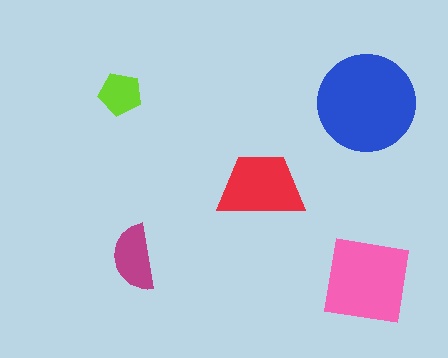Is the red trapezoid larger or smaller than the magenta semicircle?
Larger.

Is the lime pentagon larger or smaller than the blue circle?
Smaller.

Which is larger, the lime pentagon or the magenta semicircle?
The magenta semicircle.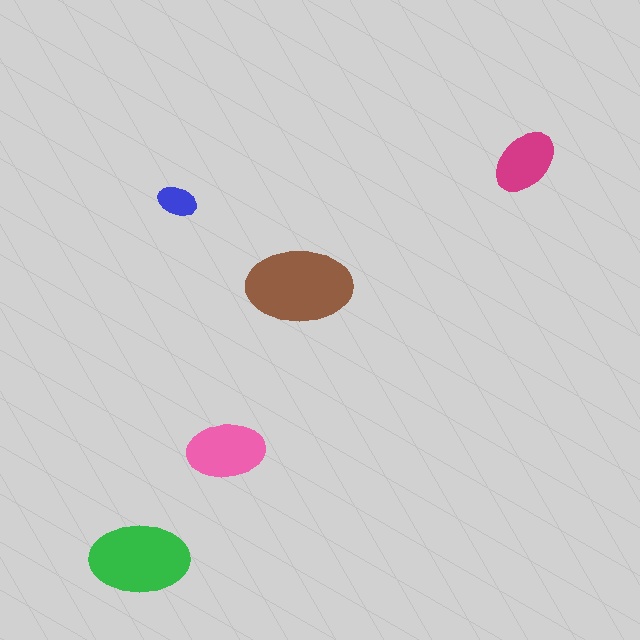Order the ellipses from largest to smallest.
the brown one, the green one, the pink one, the magenta one, the blue one.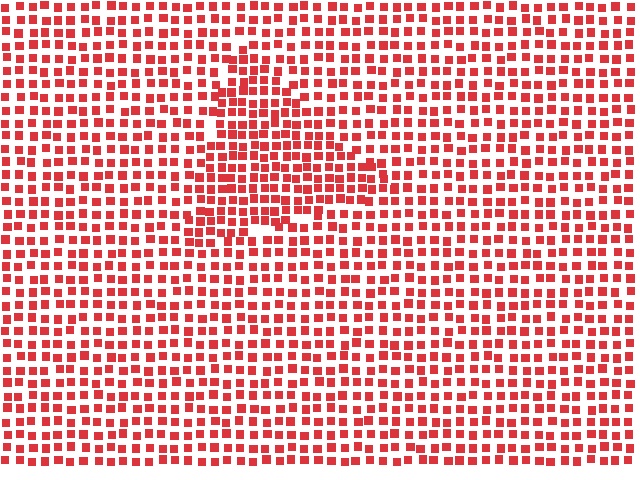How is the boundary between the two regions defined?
The boundary is defined by a change in element density (approximately 1.4x ratio). All elements are the same color, size, and shape.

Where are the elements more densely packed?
The elements are more densely packed inside the triangle boundary.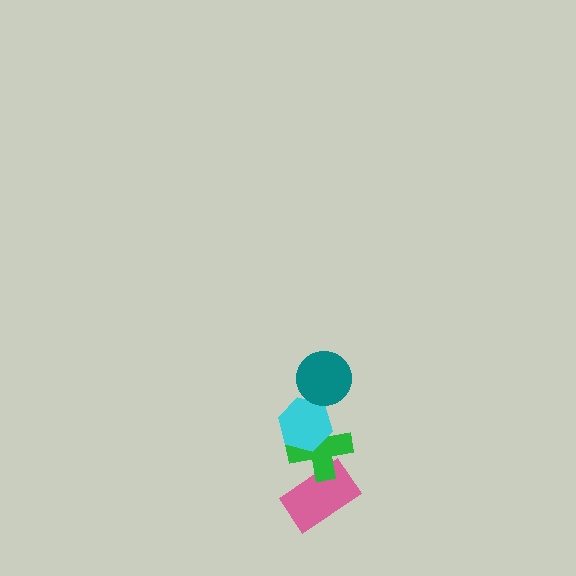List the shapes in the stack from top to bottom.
From top to bottom: the teal circle, the cyan hexagon, the green cross, the pink rectangle.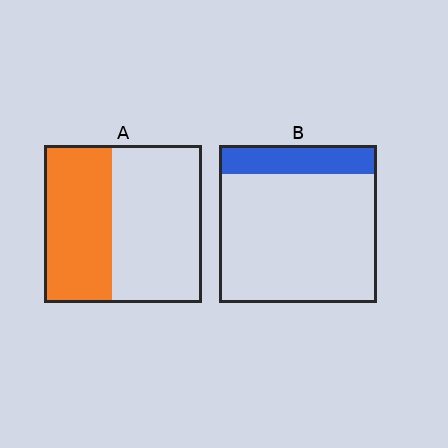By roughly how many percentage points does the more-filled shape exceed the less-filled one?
By roughly 25 percentage points (A over B).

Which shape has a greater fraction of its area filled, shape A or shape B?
Shape A.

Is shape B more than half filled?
No.